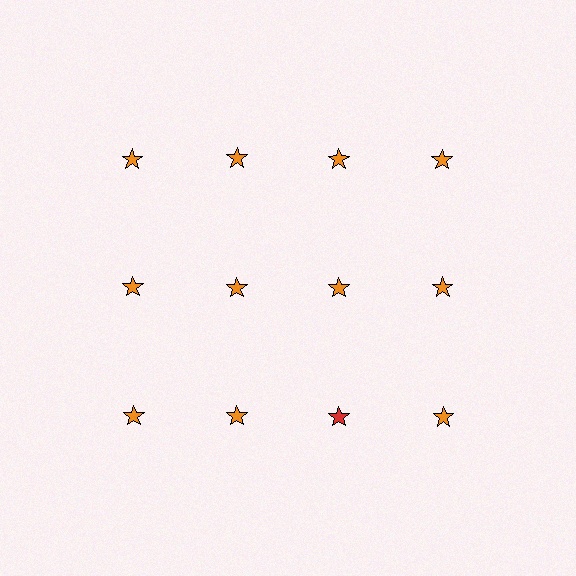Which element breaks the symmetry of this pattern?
The red star in the third row, center column breaks the symmetry. All other shapes are orange stars.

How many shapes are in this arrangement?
There are 12 shapes arranged in a grid pattern.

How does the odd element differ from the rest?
It has a different color: red instead of orange.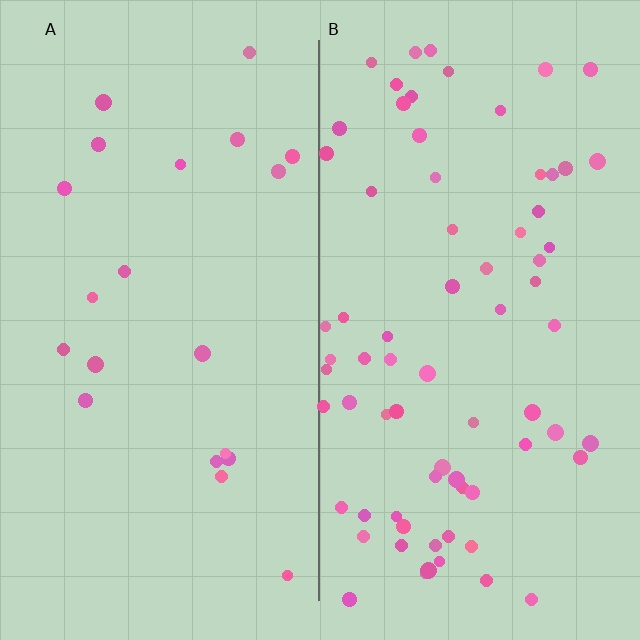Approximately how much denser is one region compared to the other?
Approximately 3.5× — region B over region A.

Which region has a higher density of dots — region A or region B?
B (the right).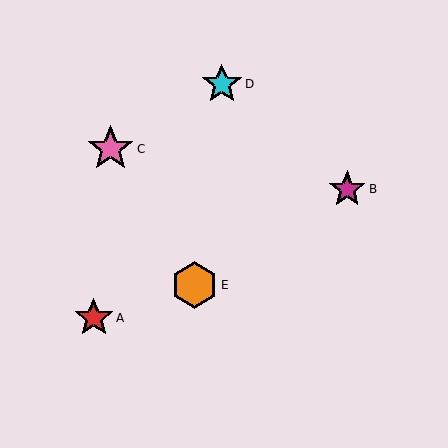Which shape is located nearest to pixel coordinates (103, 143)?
The pink star (labeled C) at (110, 149) is nearest to that location.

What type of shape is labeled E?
Shape E is an orange hexagon.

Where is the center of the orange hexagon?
The center of the orange hexagon is at (195, 285).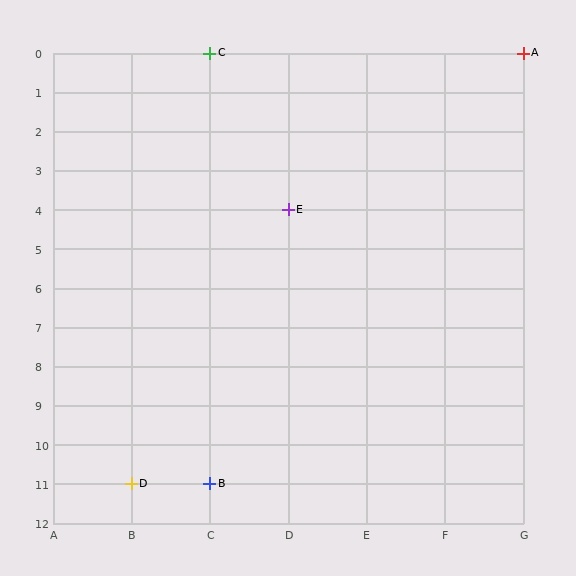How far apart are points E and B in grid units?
Points E and B are 1 column and 7 rows apart (about 7.1 grid units diagonally).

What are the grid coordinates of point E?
Point E is at grid coordinates (D, 4).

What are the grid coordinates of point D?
Point D is at grid coordinates (B, 11).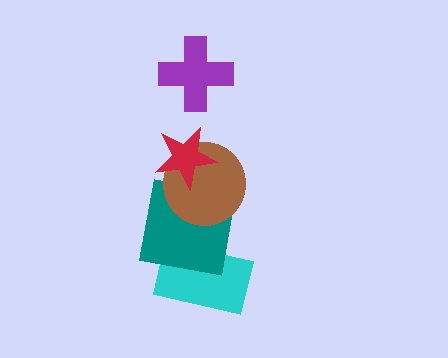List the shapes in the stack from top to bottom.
From top to bottom: the purple cross, the red star, the brown circle, the teal square, the cyan rectangle.